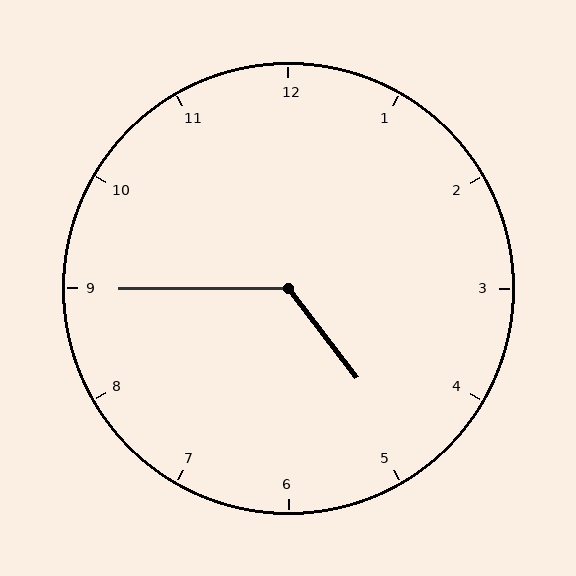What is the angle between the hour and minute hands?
Approximately 128 degrees.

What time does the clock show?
4:45.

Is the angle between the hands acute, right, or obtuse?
It is obtuse.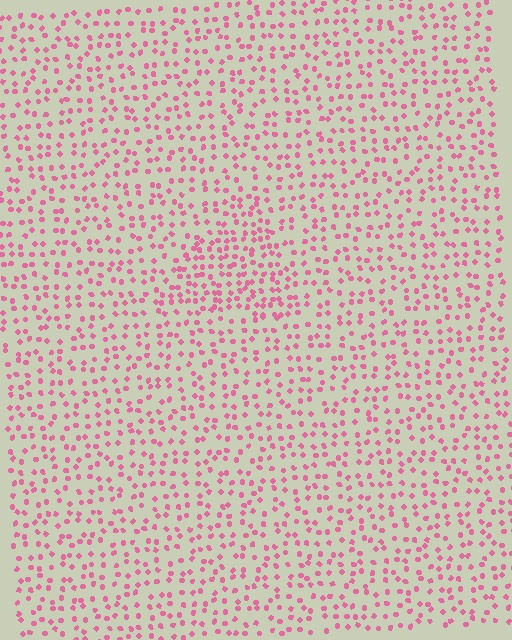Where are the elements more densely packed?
The elements are more densely packed inside the triangle boundary.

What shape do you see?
I see a triangle.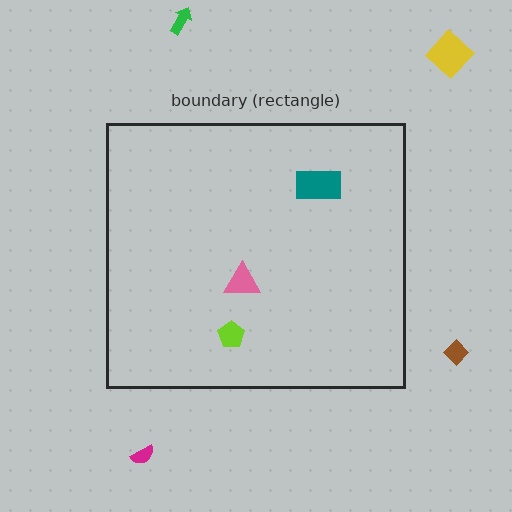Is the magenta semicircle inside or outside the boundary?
Outside.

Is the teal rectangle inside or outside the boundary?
Inside.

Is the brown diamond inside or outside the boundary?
Outside.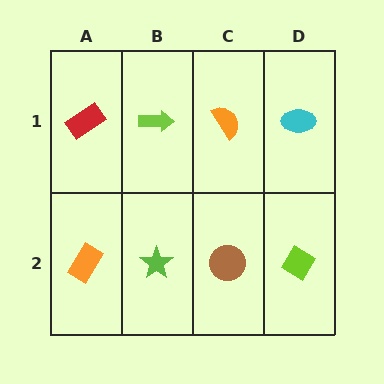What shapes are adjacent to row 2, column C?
An orange semicircle (row 1, column C), a lime star (row 2, column B), a lime diamond (row 2, column D).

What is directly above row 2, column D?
A cyan ellipse.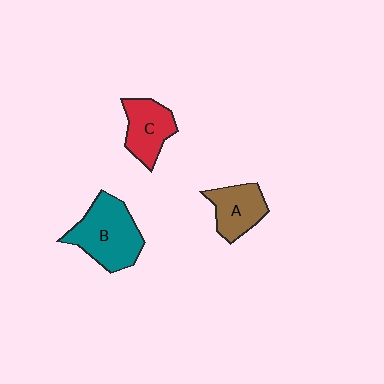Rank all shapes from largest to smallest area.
From largest to smallest: B (teal), C (red), A (brown).